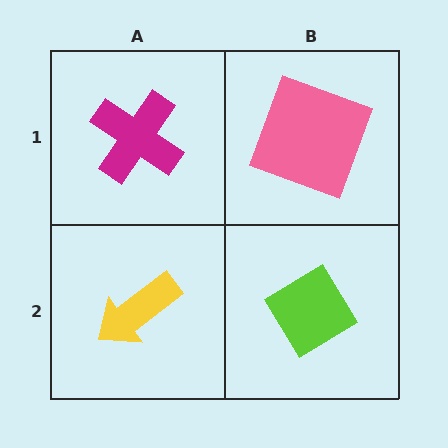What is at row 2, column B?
A lime diamond.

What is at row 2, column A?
A yellow arrow.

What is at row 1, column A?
A magenta cross.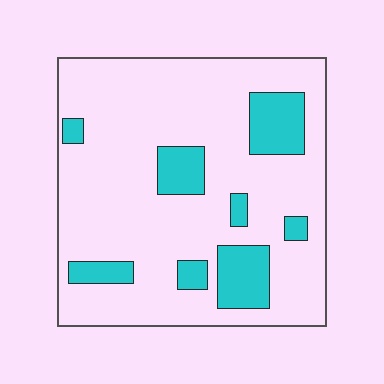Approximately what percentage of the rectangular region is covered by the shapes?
Approximately 20%.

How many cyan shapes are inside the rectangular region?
8.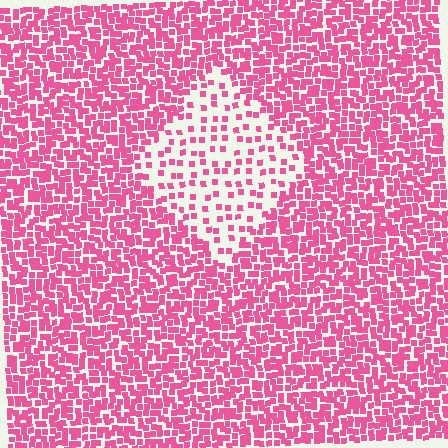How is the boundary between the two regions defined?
The boundary is defined by a change in element density (approximately 2.7x ratio). All elements are the same color, size, and shape.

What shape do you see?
I see a diamond.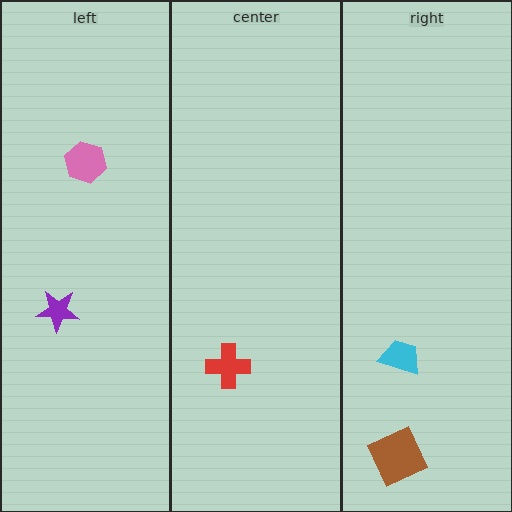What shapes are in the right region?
The cyan trapezoid, the brown square.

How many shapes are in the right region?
2.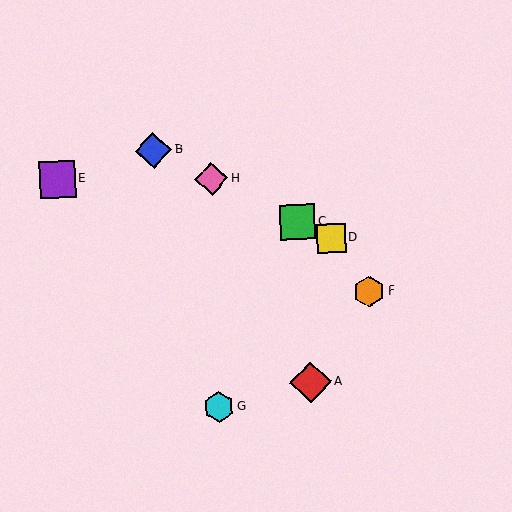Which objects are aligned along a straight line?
Objects B, C, D, H are aligned along a straight line.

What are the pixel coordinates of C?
Object C is at (298, 222).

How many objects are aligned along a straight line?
4 objects (B, C, D, H) are aligned along a straight line.